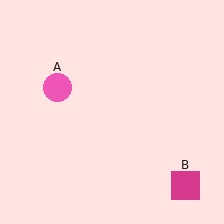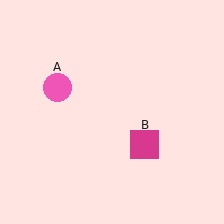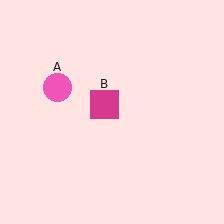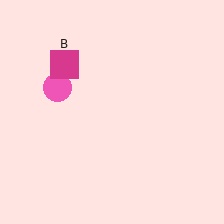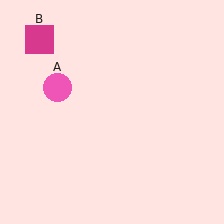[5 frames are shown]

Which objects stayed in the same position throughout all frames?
Pink circle (object A) remained stationary.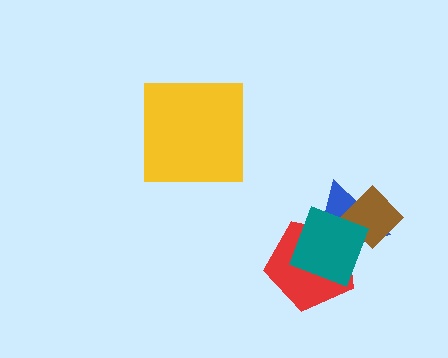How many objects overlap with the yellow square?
0 objects overlap with the yellow square.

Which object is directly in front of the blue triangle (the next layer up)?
The red pentagon is directly in front of the blue triangle.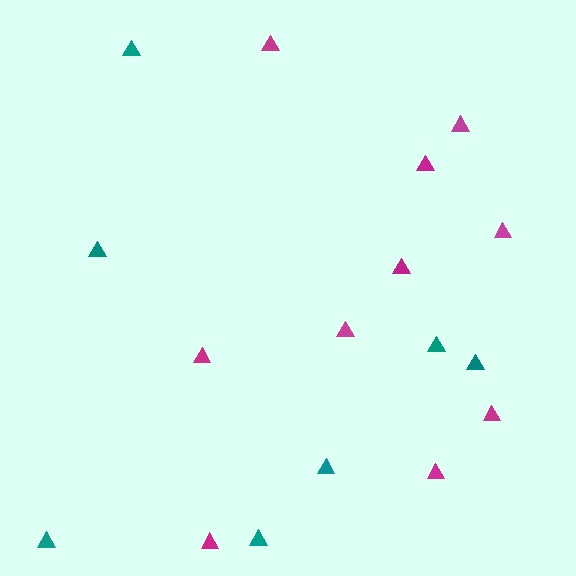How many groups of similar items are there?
There are 2 groups: one group of teal triangles (7) and one group of magenta triangles (10).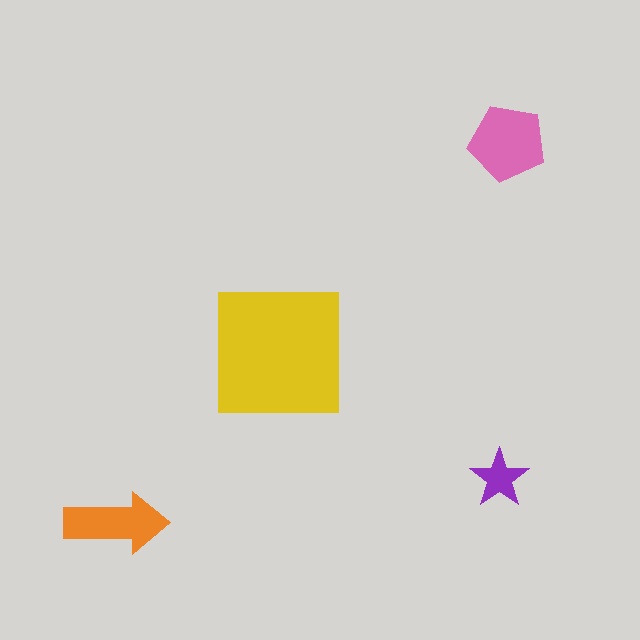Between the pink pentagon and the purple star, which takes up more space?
The pink pentagon.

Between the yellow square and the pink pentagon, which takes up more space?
The yellow square.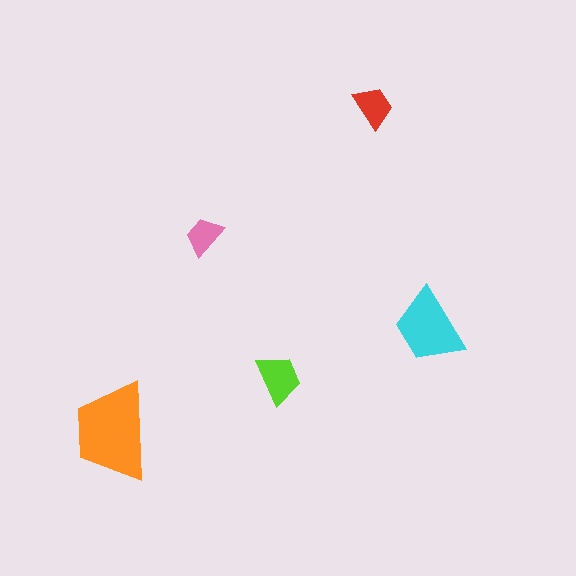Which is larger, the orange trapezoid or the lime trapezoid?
The orange one.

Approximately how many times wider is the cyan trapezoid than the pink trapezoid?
About 2 times wider.